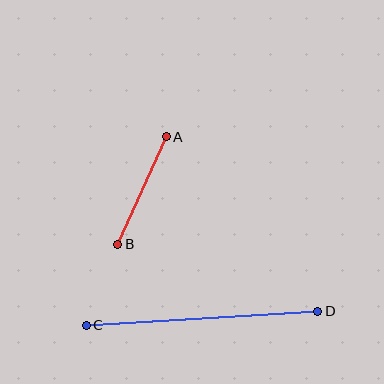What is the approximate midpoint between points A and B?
The midpoint is at approximately (142, 190) pixels.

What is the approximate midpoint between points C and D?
The midpoint is at approximately (202, 318) pixels.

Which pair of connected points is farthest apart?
Points C and D are farthest apart.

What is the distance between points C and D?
The distance is approximately 232 pixels.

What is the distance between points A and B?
The distance is approximately 118 pixels.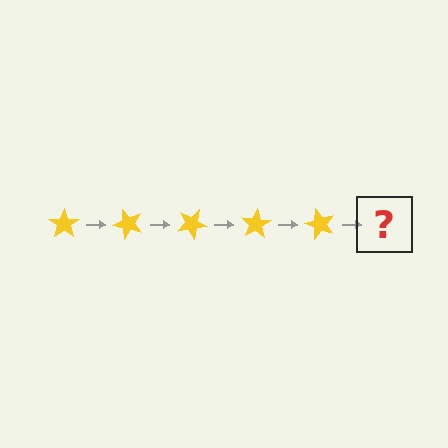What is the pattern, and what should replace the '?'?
The pattern is that the star rotates 50 degrees each step. The '?' should be a yellow star rotated 250 degrees.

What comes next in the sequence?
The next element should be a yellow star rotated 250 degrees.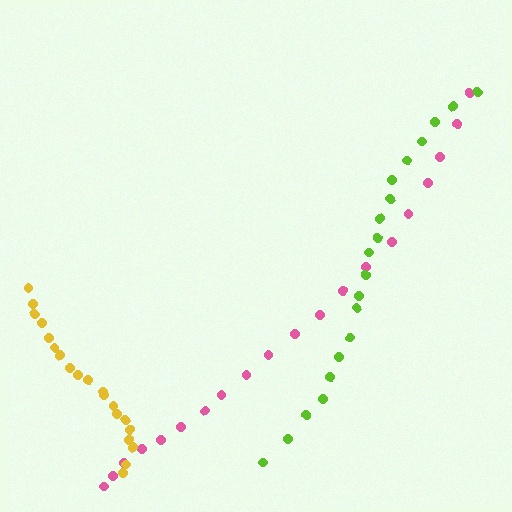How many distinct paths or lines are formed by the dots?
There are 3 distinct paths.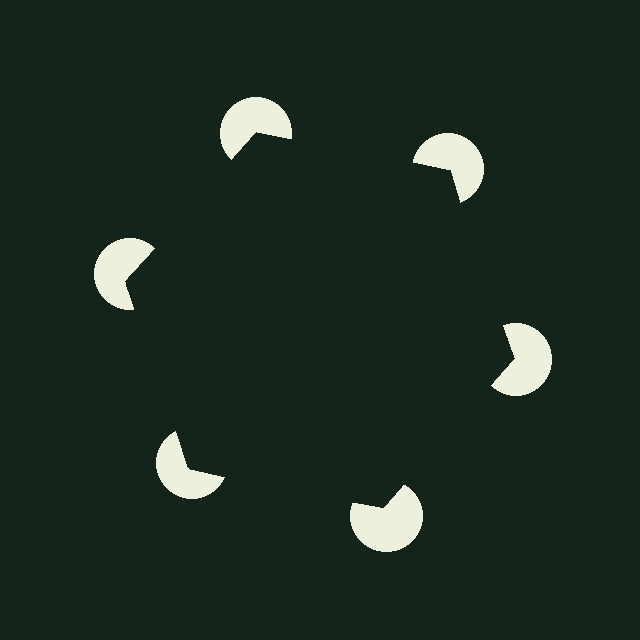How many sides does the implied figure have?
6 sides.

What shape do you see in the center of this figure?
An illusory hexagon — its edges are inferred from the aligned wedge cuts in the pac-man discs, not physically drawn.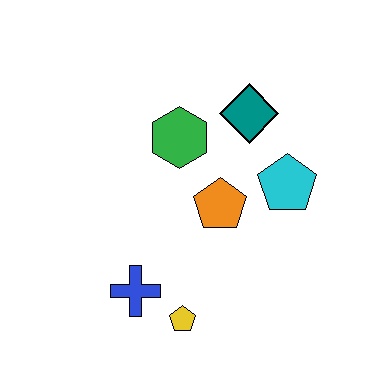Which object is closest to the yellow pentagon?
The blue cross is closest to the yellow pentagon.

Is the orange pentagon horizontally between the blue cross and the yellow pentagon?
No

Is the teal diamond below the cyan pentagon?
No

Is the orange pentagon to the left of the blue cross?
No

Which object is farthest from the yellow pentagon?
The teal diamond is farthest from the yellow pentagon.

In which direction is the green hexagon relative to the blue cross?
The green hexagon is above the blue cross.